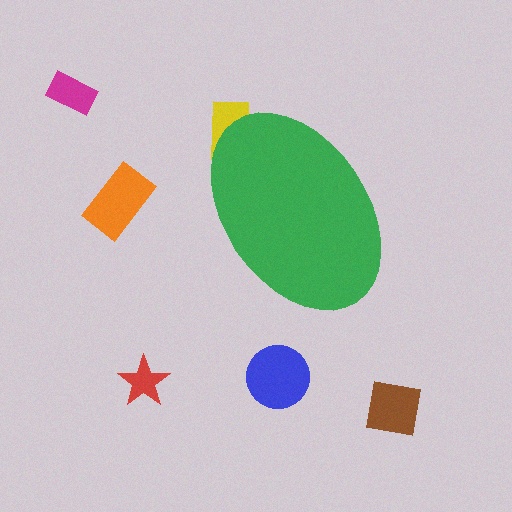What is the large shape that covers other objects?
A green ellipse.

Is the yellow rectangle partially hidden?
Yes, the yellow rectangle is partially hidden behind the green ellipse.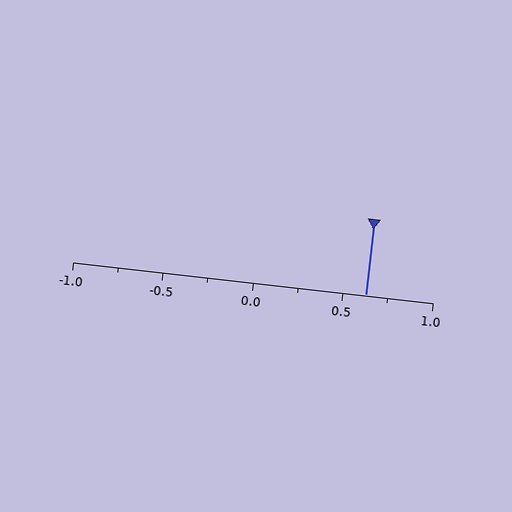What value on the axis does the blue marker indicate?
The marker indicates approximately 0.62.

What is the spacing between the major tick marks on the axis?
The major ticks are spaced 0.5 apart.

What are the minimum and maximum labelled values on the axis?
The axis runs from -1.0 to 1.0.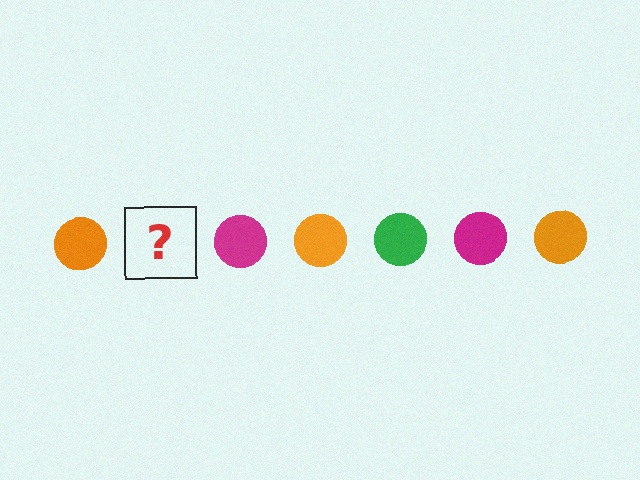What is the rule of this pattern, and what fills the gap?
The rule is that the pattern cycles through orange, green, magenta circles. The gap should be filled with a green circle.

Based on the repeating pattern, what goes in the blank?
The blank should be a green circle.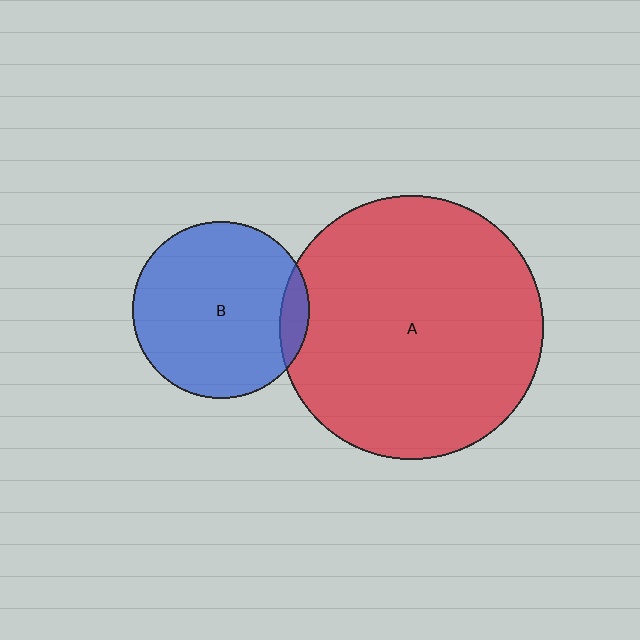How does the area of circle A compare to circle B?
Approximately 2.2 times.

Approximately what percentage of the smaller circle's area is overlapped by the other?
Approximately 10%.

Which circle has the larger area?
Circle A (red).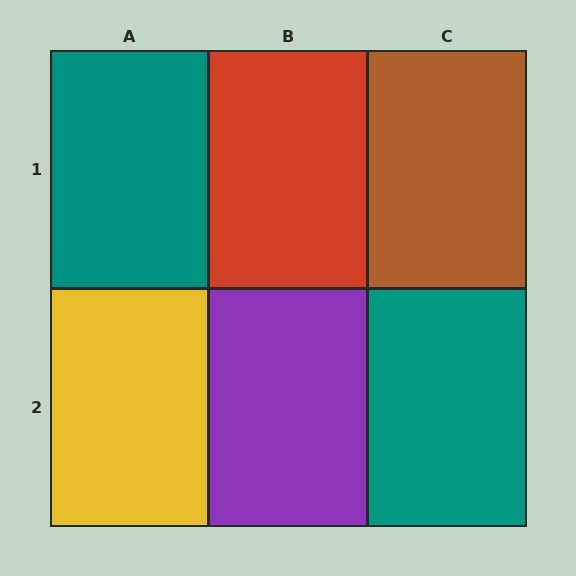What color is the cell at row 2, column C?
Teal.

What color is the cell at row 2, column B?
Purple.